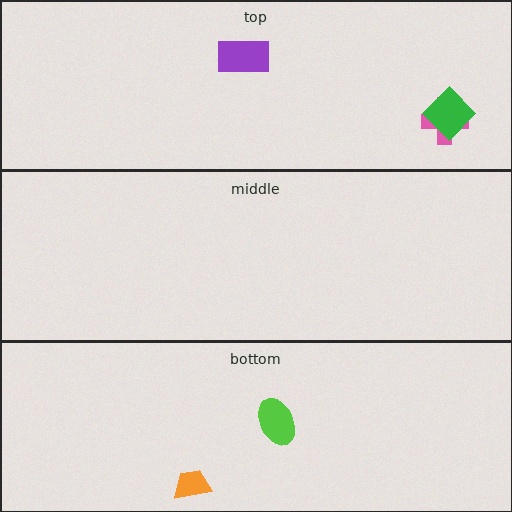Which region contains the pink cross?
The top region.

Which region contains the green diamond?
The top region.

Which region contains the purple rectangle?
The top region.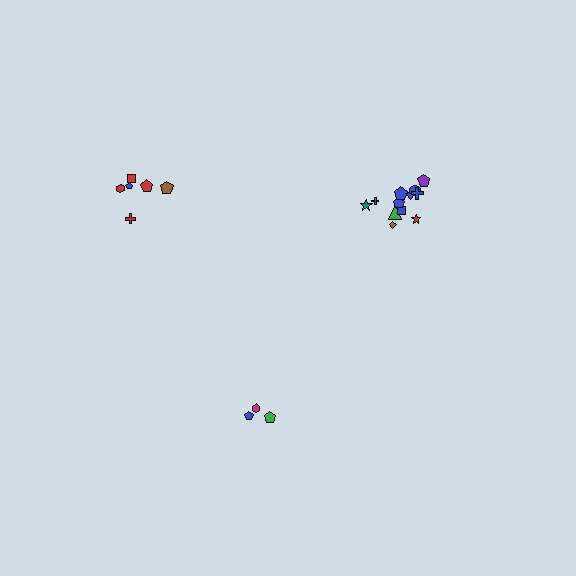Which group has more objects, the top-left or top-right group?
The top-right group.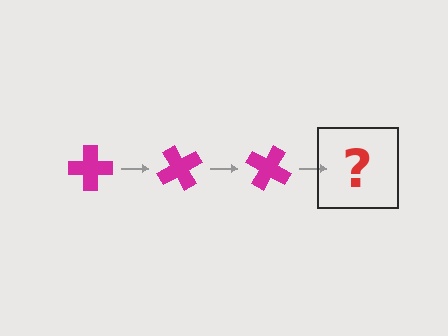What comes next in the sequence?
The next element should be a magenta cross rotated 180 degrees.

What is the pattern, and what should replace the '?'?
The pattern is that the cross rotates 60 degrees each step. The '?' should be a magenta cross rotated 180 degrees.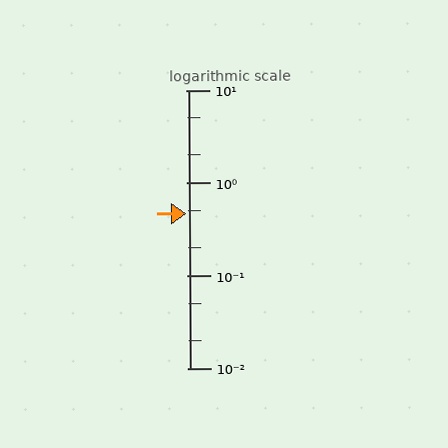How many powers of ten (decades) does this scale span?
The scale spans 3 decades, from 0.01 to 10.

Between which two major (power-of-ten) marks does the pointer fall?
The pointer is between 0.1 and 1.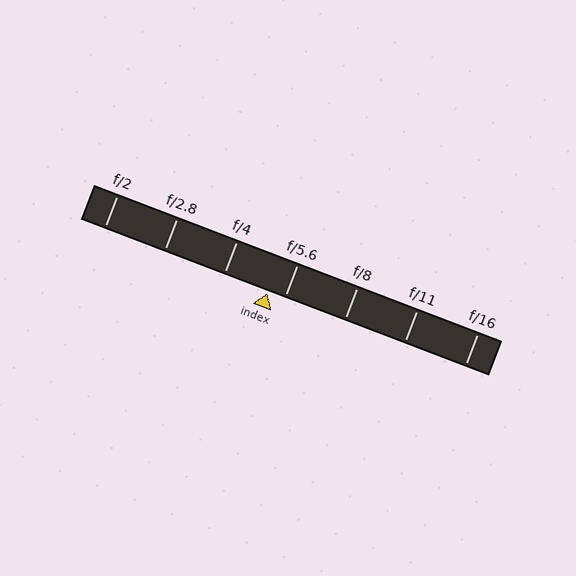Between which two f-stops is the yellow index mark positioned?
The index mark is between f/4 and f/5.6.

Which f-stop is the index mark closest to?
The index mark is closest to f/5.6.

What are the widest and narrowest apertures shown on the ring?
The widest aperture shown is f/2 and the narrowest is f/16.